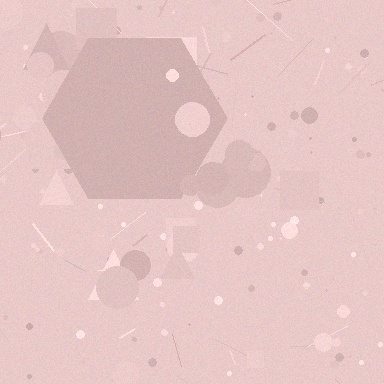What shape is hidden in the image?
A hexagon is hidden in the image.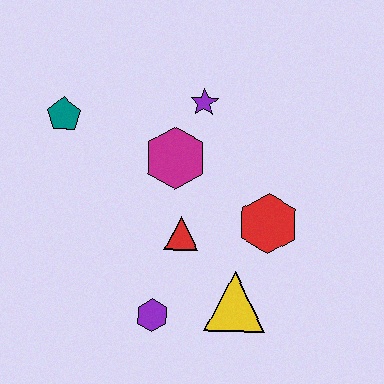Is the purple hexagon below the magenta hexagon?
Yes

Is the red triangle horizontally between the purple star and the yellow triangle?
No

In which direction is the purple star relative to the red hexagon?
The purple star is above the red hexagon.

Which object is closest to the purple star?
The magenta hexagon is closest to the purple star.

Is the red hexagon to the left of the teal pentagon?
No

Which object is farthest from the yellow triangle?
The teal pentagon is farthest from the yellow triangle.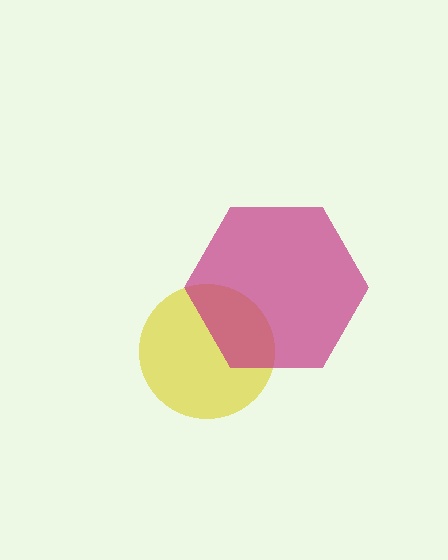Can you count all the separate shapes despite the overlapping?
Yes, there are 2 separate shapes.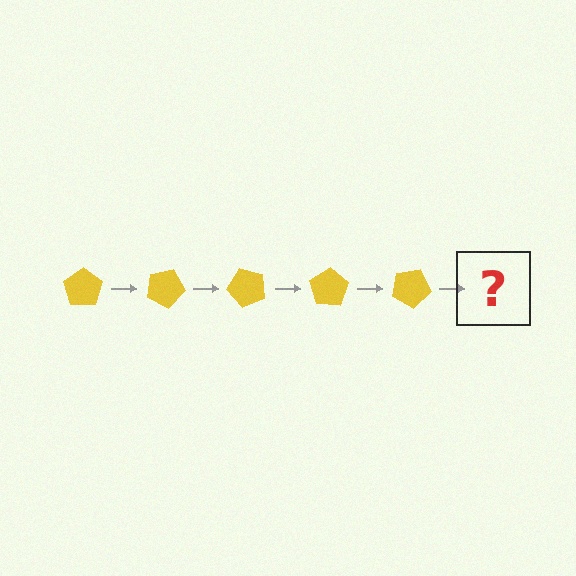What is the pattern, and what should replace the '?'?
The pattern is that the pentagon rotates 25 degrees each step. The '?' should be a yellow pentagon rotated 125 degrees.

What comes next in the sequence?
The next element should be a yellow pentagon rotated 125 degrees.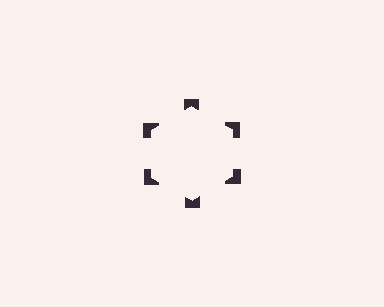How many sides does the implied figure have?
6 sides.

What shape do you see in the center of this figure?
An illusory hexagon — its edges are inferred from the aligned wedge cuts in the notched squares, not physically drawn.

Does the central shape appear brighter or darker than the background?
It typically appears slightly brighter than the background, even though no actual brightness change is drawn.